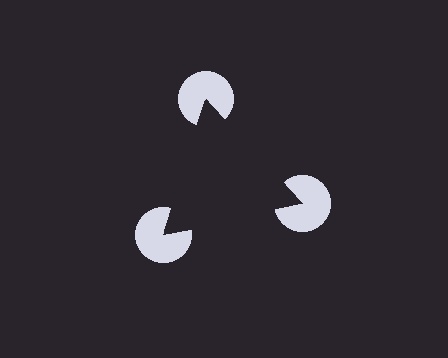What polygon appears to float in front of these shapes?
An illusory triangle — its edges are inferred from the aligned wedge cuts in the pac-man discs, not physically drawn.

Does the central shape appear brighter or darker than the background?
It typically appears slightly darker than the background, even though no actual brightness change is drawn.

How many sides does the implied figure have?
3 sides.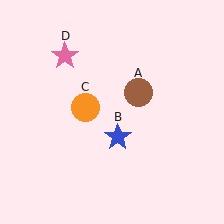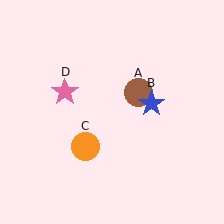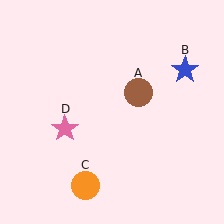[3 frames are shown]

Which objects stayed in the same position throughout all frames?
Brown circle (object A) remained stationary.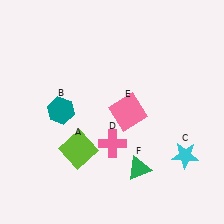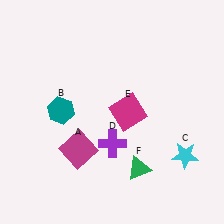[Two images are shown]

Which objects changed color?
A changed from lime to magenta. D changed from pink to purple. E changed from pink to magenta.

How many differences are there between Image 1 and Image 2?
There are 3 differences between the two images.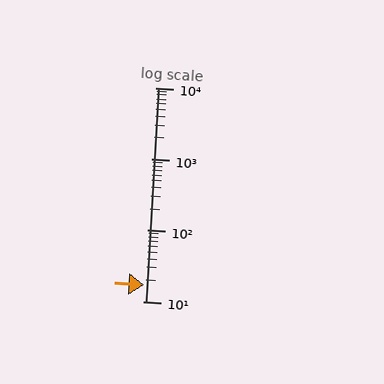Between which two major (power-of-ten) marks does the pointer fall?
The pointer is between 10 and 100.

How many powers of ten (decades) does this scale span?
The scale spans 3 decades, from 10 to 10000.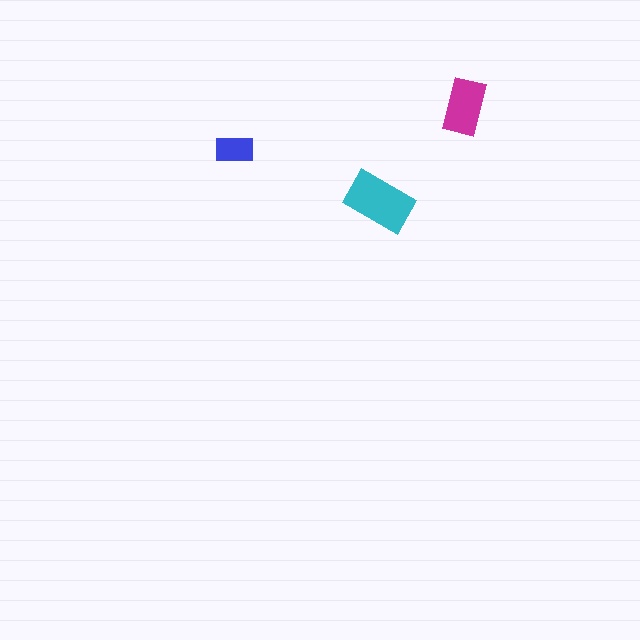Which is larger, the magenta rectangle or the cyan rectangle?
The cyan one.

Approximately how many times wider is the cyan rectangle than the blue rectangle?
About 2 times wider.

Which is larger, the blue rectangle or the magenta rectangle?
The magenta one.